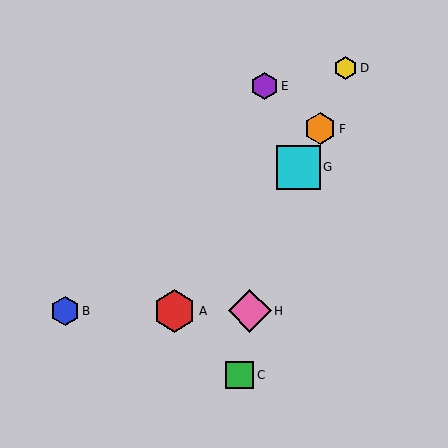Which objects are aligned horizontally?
Objects A, B, H are aligned horizontally.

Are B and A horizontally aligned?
Yes, both are at y≈311.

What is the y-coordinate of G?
Object G is at y≈167.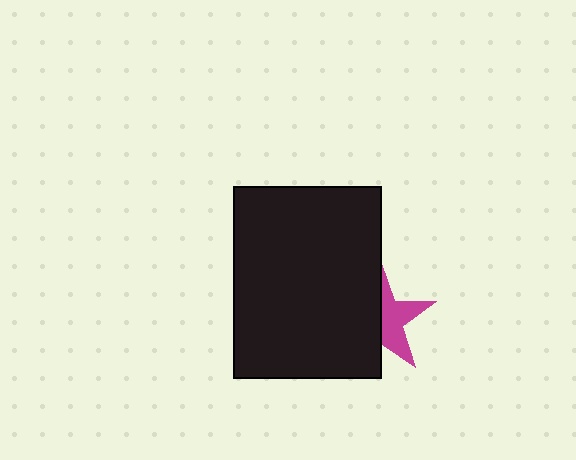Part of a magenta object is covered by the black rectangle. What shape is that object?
It is a star.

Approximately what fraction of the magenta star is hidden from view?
Roughly 52% of the magenta star is hidden behind the black rectangle.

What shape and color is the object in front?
The object in front is a black rectangle.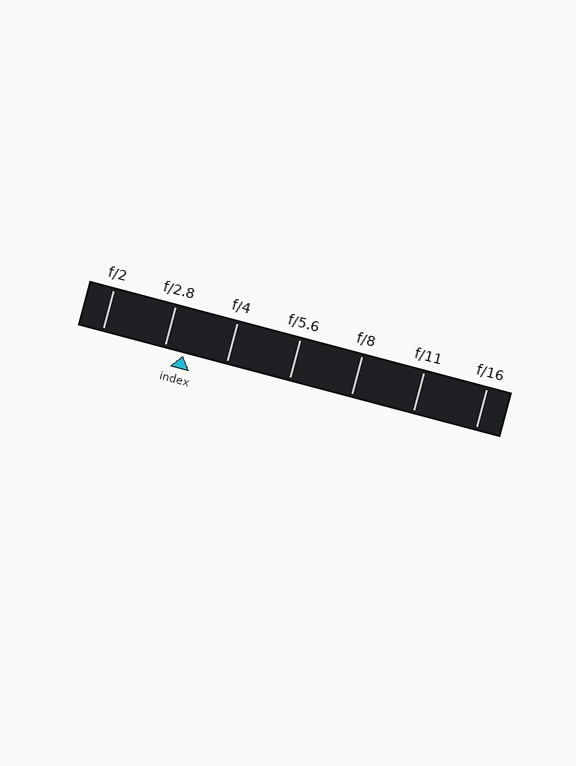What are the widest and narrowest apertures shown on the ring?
The widest aperture shown is f/2 and the narrowest is f/16.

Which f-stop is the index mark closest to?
The index mark is closest to f/2.8.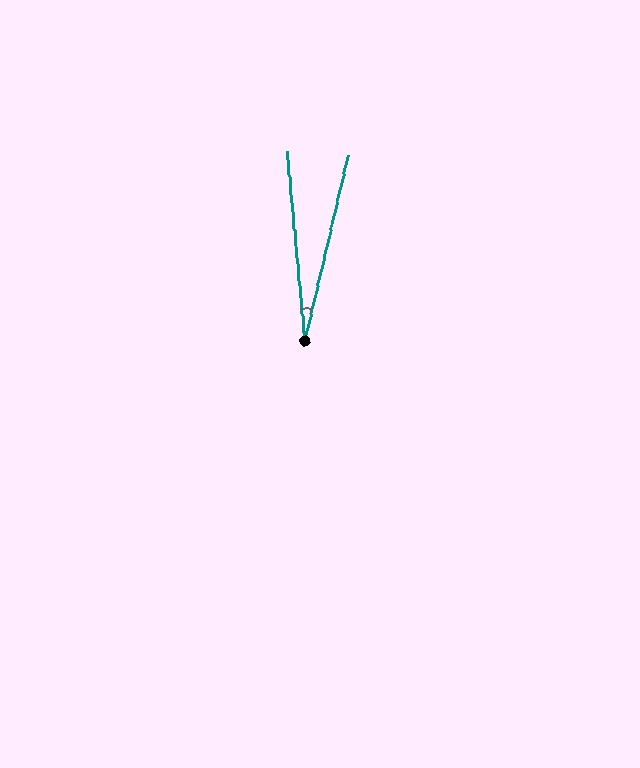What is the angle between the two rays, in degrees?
Approximately 18 degrees.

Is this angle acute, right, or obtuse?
It is acute.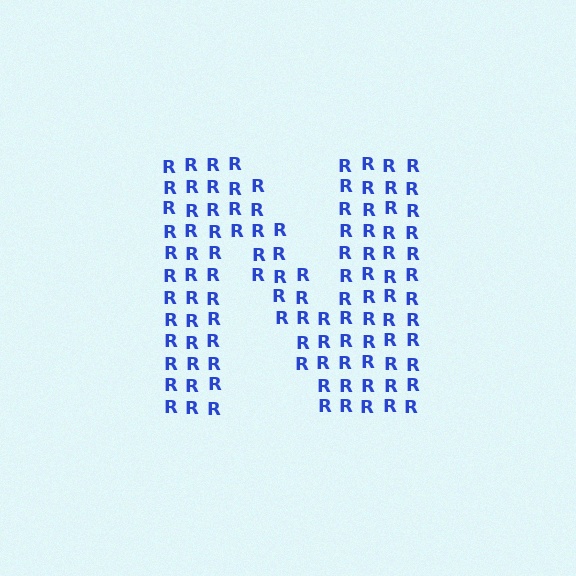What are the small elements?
The small elements are letter R's.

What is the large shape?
The large shape is the letter N.